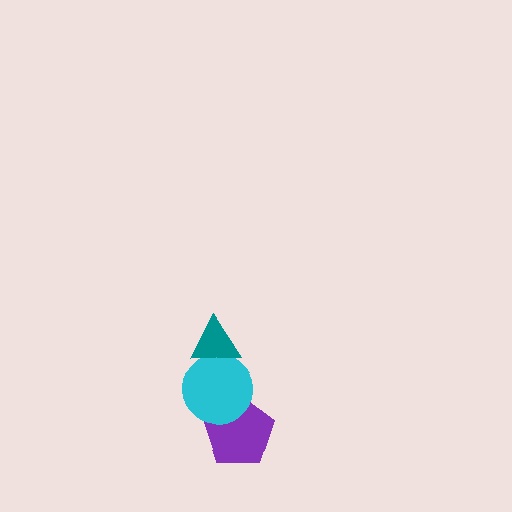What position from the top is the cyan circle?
The cyan circle is 2nd from the top.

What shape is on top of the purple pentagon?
The cyan circle is on top of the purple pentagon.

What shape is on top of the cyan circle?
The teal triangle is on top of the cyan circle.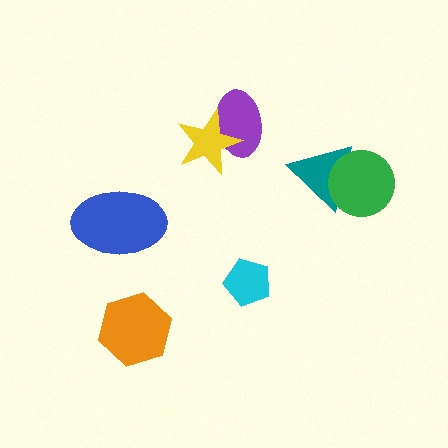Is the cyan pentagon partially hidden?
No, no other shape covers it.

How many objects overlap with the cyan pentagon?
0 objects overlap with the cyan pentagon.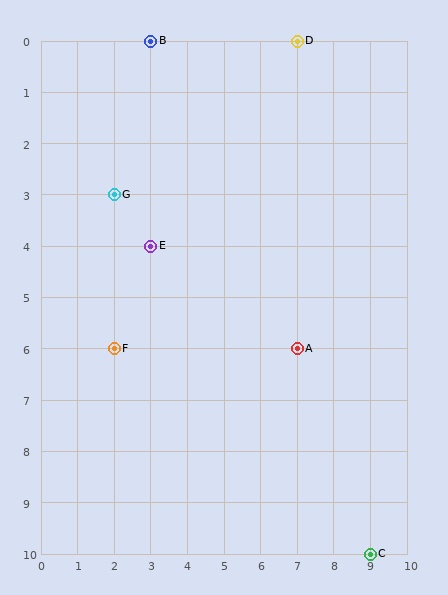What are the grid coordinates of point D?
Point D is at grid coordinates (7, 0).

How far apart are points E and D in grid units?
Points E and D are 4 columns and 4 rows apart (about 5.7 grid units diagonally).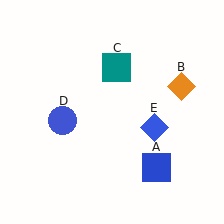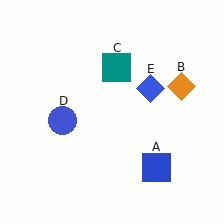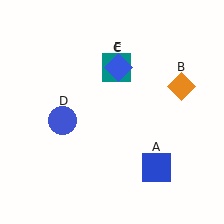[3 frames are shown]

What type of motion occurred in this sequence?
The blue diamond (object E) rotated counterclockwise around the center of the scene.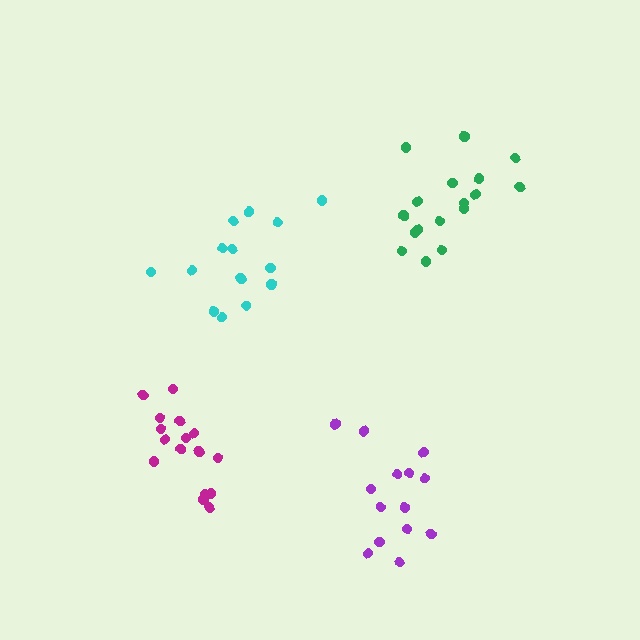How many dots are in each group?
Group 1: 14 dots, Group 2: 14 dots, Group 3: 17 dots, Group 4: 16 dots (61 total).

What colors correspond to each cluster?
The clusters are colored: cyan, purple, green, magenta.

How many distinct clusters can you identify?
There are 4 distinct clusters.